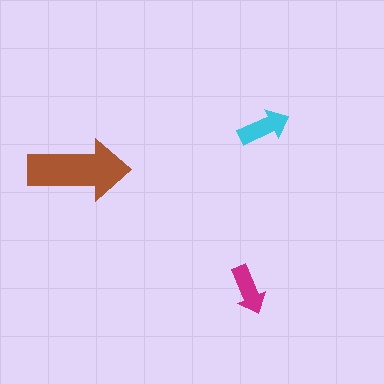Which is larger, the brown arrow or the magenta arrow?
The brown one.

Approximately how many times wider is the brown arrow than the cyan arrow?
About 2 times wider.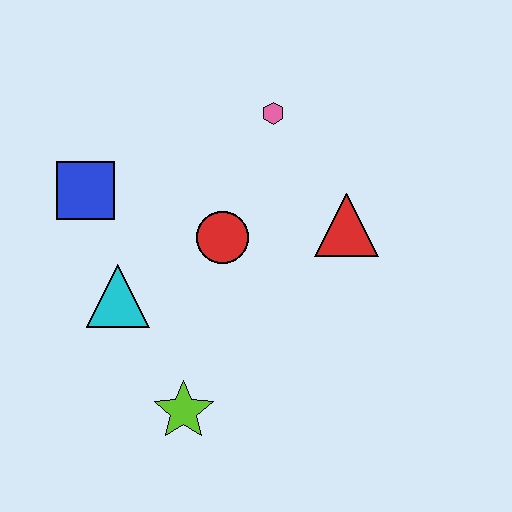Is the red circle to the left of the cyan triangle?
No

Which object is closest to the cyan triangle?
The blue square is closest to the cyan triangle.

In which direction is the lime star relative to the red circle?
The lime star is below the red circle.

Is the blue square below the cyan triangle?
No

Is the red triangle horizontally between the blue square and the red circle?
No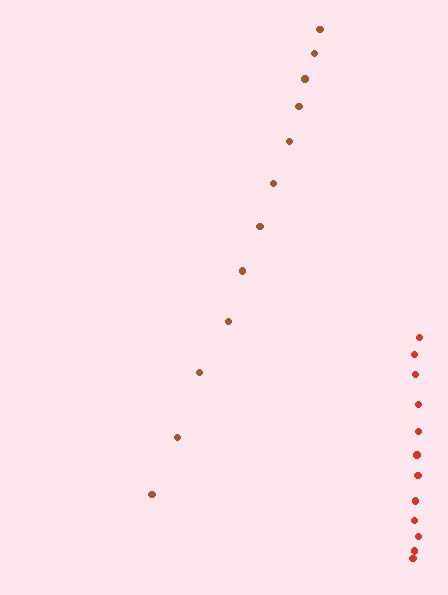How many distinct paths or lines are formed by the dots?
There are 2 distinct paths.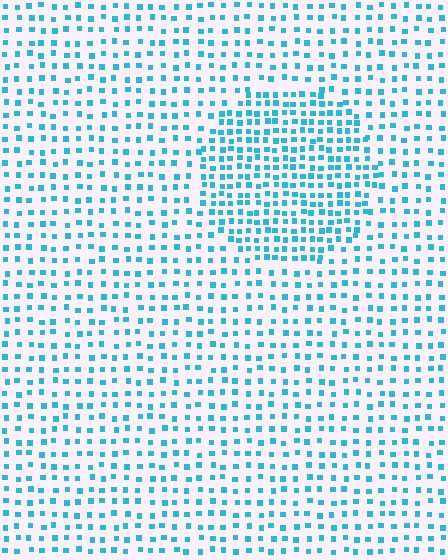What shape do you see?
I see a circle.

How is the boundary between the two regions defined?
The boundary is defined by a change in element density (approximately 1.8x ratio). All elements are the same color, size, and shape.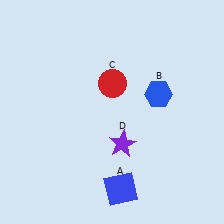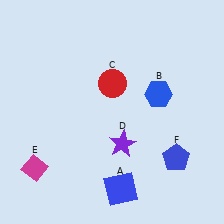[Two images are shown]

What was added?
A magenta diamond (E), a blue pentagon (F) were added in Image 2.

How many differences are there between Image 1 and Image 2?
There are 2 differences between the two images.